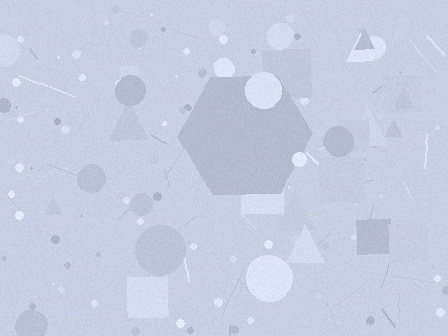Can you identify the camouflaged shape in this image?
The camouflaged shape is a hexagon.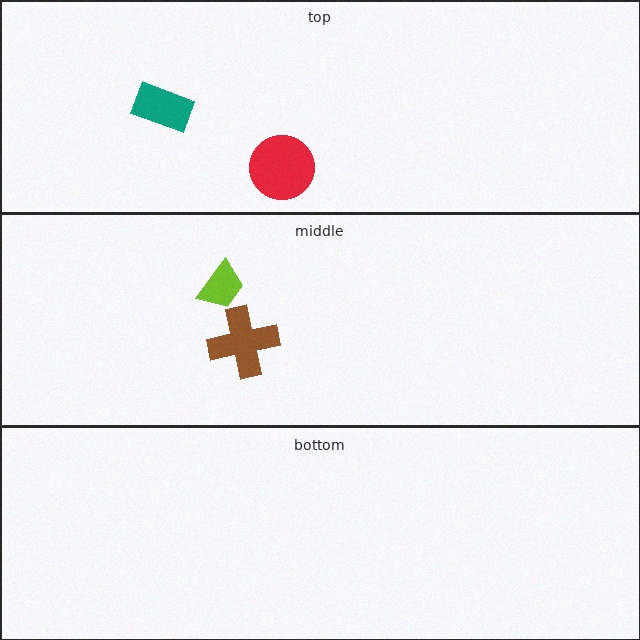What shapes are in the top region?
The teal rectangle, the red circle.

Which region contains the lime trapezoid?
The middle region.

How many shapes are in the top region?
2.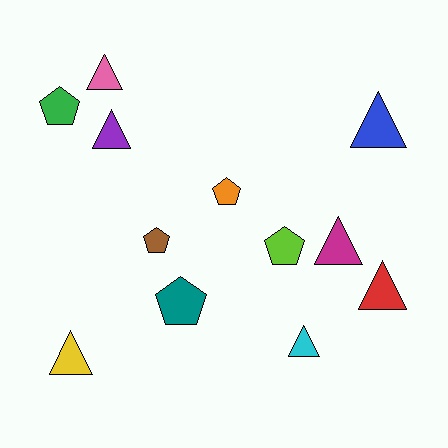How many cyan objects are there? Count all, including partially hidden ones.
There is 1 cyan object.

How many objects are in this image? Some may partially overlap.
There are 12 objects.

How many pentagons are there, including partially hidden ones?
There are 5 pentagons.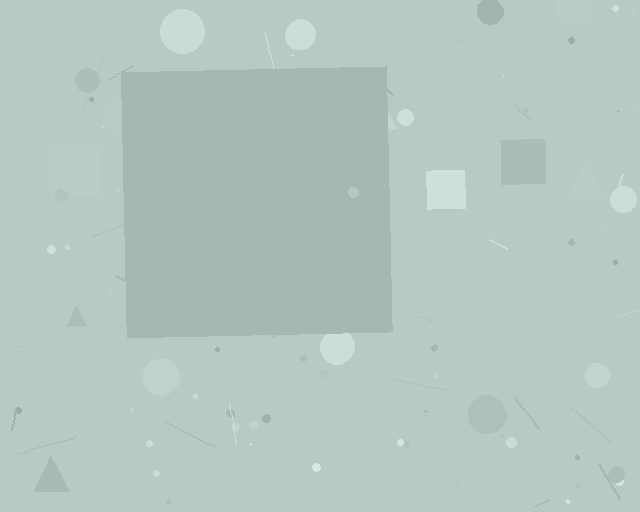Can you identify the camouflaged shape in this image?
The camouflaged shape is a square.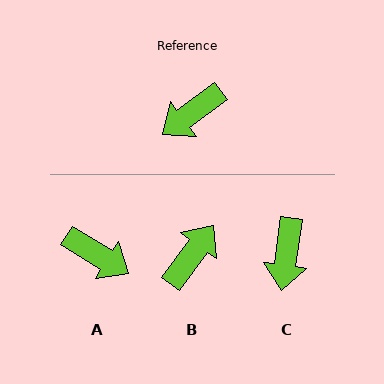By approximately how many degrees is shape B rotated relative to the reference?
Approximately 163 degrees clockwise.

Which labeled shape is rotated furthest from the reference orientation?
B, about 163 degrees away.